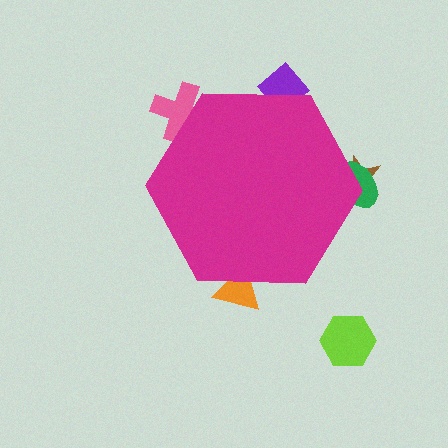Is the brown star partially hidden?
Yes, the brown star is partially hidden behind the magenta hexagon.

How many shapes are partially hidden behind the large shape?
5 shapes are partially hidden.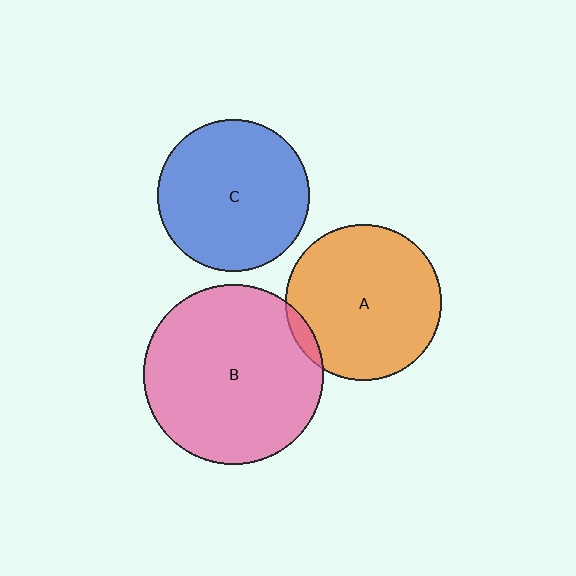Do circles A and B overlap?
Yes.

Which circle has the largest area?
Circle B (pink).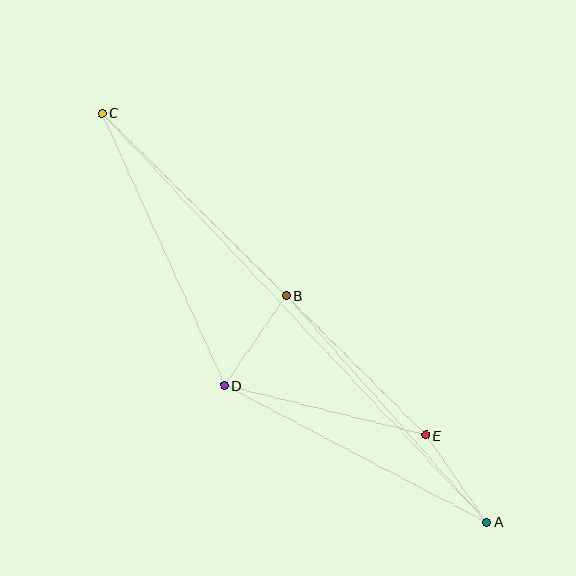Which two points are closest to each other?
Points A and E are closest to each other.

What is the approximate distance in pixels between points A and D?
The distance between A and D is approximately 296 pixels.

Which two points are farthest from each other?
Points A and C are farthest from each other.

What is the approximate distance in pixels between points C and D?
The distance between C and D is approximately 299 pixels.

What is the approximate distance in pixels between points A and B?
The distance between A and B is approximately 303 pixels.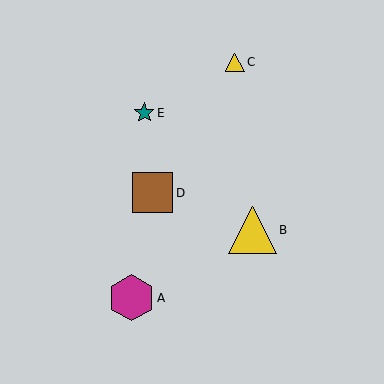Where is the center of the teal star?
The center of the teal star is at (144, 113).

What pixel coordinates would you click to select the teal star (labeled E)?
Click at (144, 113) to select the teal star E.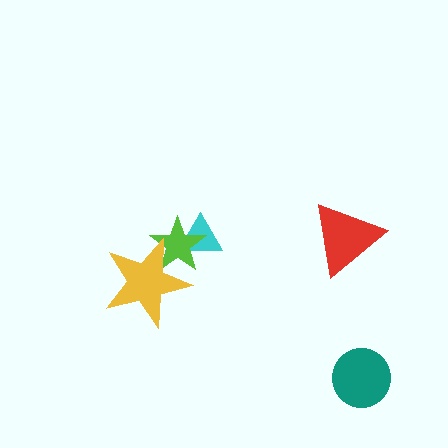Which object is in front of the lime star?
The yellow star is in front of the lime star.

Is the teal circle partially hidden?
No, no other shape covers it.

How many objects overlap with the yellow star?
1 object overlaps with the yellow star.